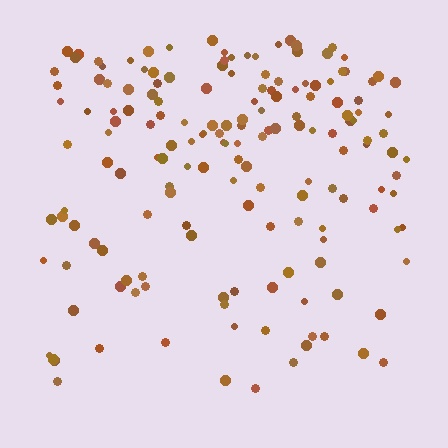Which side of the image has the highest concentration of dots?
The top.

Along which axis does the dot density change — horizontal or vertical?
Vertical.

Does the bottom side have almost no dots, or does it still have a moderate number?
Still a moderate number, just noticeably fewer than the top.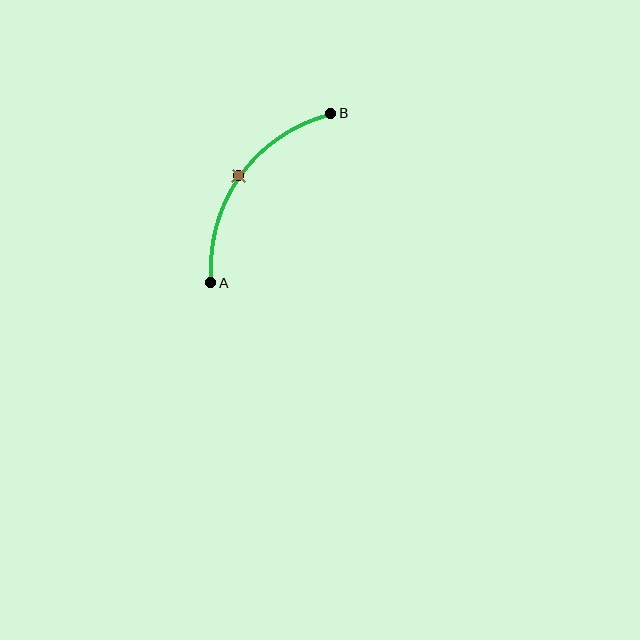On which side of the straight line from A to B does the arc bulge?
The arc bulges above and to the left of the straight line connecting A and B.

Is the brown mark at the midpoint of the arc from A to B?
Yes. The brown mark lies on the arc at equal arc-length from both A and B — it is the arc midpoint.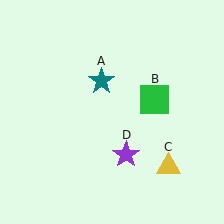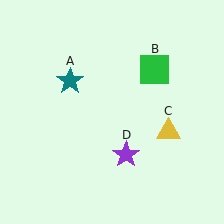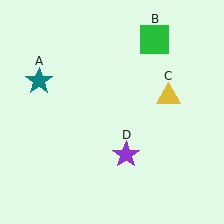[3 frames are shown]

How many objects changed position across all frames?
3 objects changed position: teal star (object A), green square (object B), yellow triangle (object C).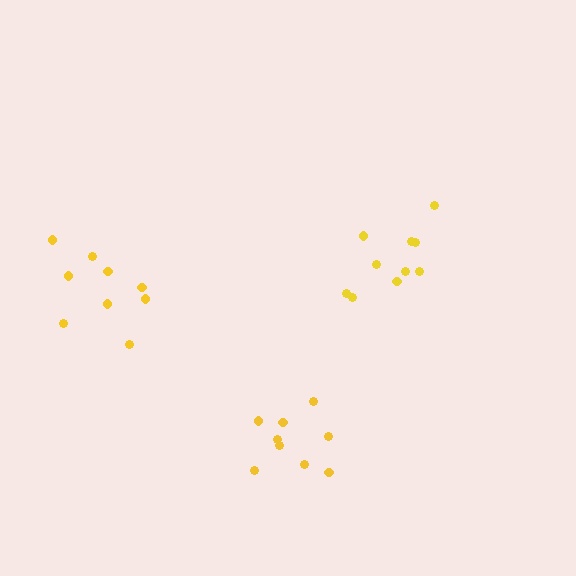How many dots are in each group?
Group 1: 10 dots, Group 2: 9 dots, Group 3: 9 dots (28 total).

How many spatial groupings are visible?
There are 3 spatial groupings.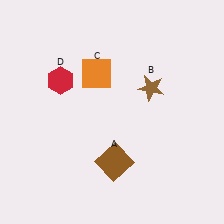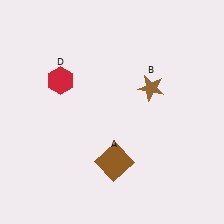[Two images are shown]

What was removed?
The orange square (C) was removed in Image 2.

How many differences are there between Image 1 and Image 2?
There is 1 difference between the two images.